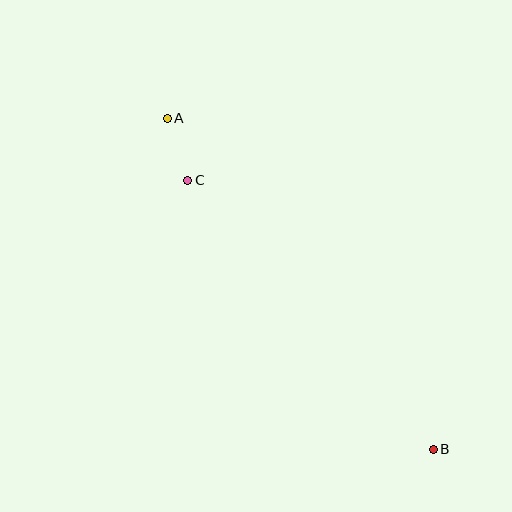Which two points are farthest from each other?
Points A and B are farthest from each other.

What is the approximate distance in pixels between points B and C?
The distance between B and C is approximately 364 pixels.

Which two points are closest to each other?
Points A and C are closest to each other.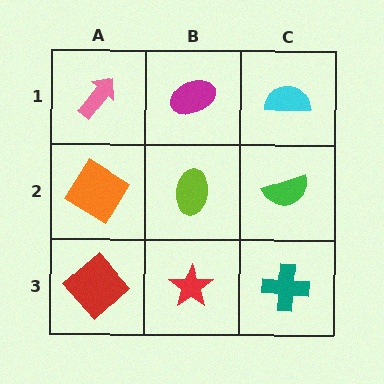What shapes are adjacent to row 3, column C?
A green semicircle (row 2, column C), a red star (row 3, column B).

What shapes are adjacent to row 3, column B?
A lime ellipse (row 2, column B), a red diamond (row 3, column A), a teal cross (row 3, column C).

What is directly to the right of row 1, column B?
A cyan semicircle.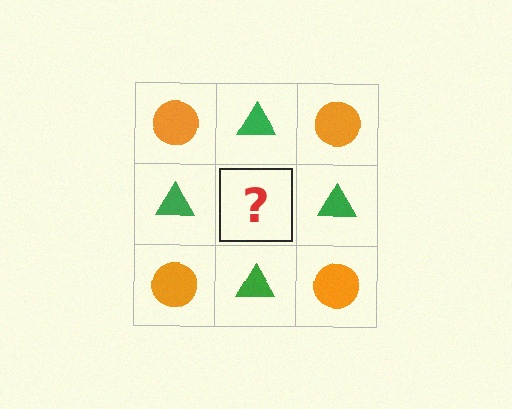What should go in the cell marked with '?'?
The missing cell should contain an orange circle.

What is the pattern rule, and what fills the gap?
The rule is that it alternates orange circle and green triangle in a checkerboard pattern. The gap should be filled with an orange circle.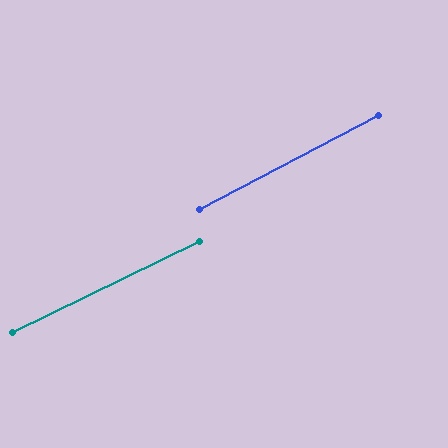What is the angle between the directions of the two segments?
Approximately 2 degrees.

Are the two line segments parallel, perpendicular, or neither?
Parallel — their directions differ by only 1.7°.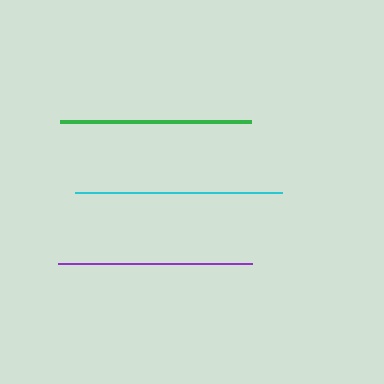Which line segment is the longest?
The cyan line is the longest at approximately 207 pixels.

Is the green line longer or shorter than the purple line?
The purple line is longer than the green line.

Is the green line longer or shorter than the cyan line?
The cyan line is longer than the green line.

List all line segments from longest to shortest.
From longest to shortest: cyan, purple, green.